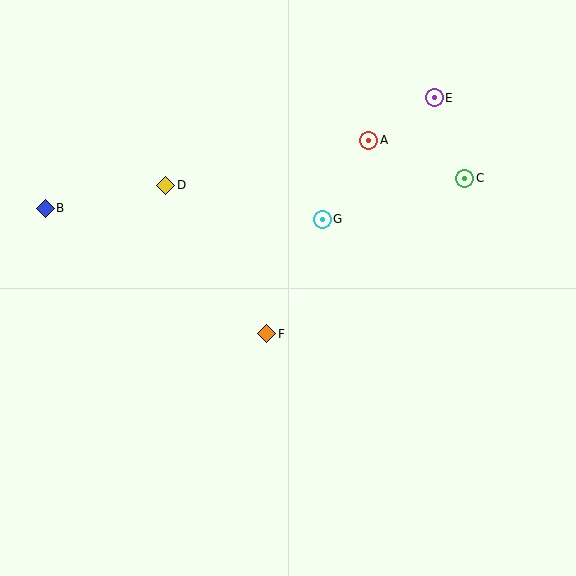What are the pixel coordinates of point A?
Point A is at (369, 140).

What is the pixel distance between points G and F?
The distance between G and F is 127 pixels.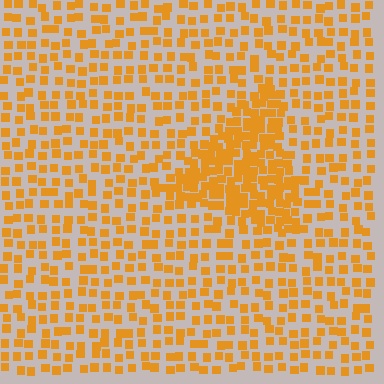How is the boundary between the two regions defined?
The boundary is defined by a change in element density (approximately 2.2x ratio). All elements are the same color, size, and shape.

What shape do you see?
I see a triangle.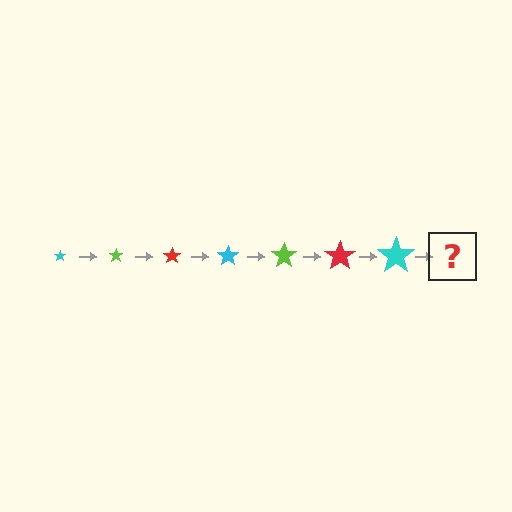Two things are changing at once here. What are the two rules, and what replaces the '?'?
The two rules are that the star grows larger each step and the color cycles through cyan, lime, and red. The '?' should be a lime star, larger than the previous one.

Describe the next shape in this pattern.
It should be a lime star, larger than the previous one.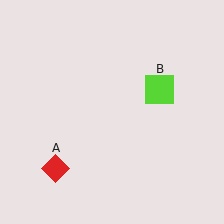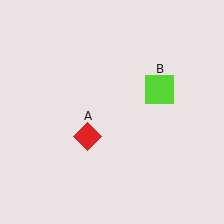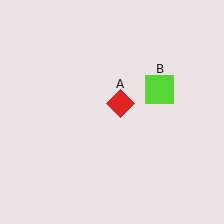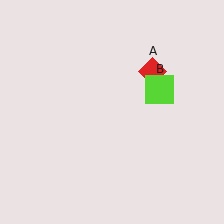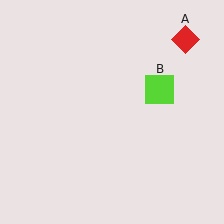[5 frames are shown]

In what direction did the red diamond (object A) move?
The red diamond (object A) moved up and to the right.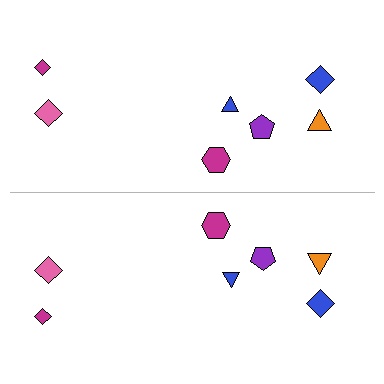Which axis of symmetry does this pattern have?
The pattern has a horizontal axis of symmetry running through the center of the image.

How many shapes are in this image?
There are 14 shapes in this image.